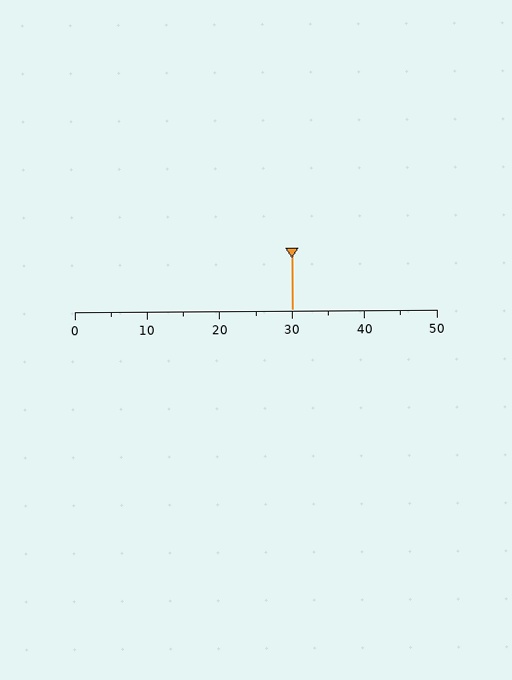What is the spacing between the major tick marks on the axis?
The major ticks are spaced 10 apart.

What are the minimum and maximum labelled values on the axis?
The axis runs from 0 to 50.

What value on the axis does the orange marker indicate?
The marker indicates approximately 30.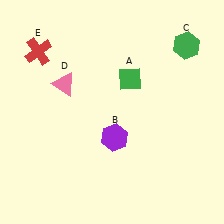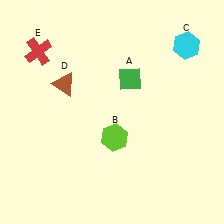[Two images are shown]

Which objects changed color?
B changed from purple to lime. C changed from green to cyan. D changed from pink to brown.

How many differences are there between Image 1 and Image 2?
There are 3 differences between the two images.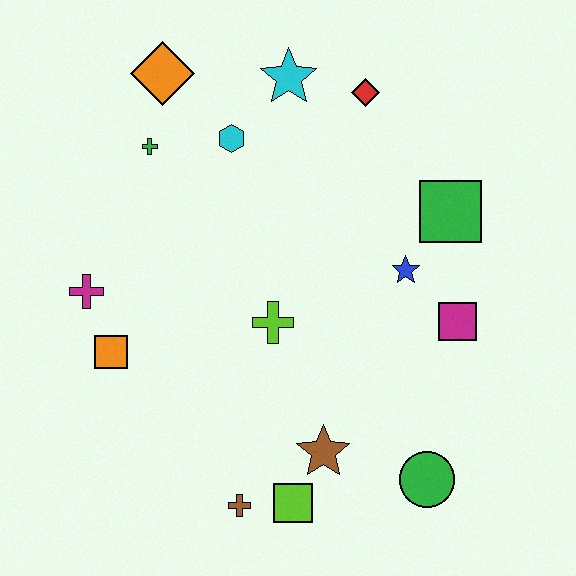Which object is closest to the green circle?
The brown star is closest to the green circle.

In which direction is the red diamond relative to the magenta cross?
The red diamond is to the right of the magenta cross.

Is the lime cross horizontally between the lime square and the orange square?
Yes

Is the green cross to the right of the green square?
No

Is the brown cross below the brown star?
Yes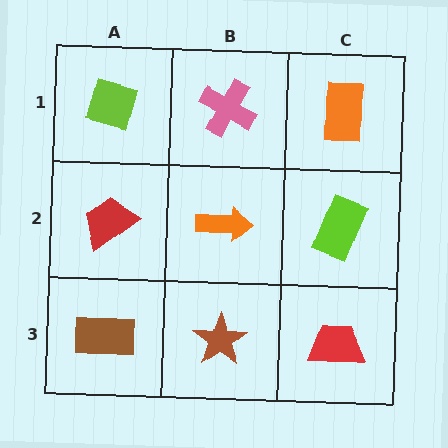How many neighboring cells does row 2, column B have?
4.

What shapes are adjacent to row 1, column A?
A red trapezoid (row 2, column A), a pink cross (row 1, column B).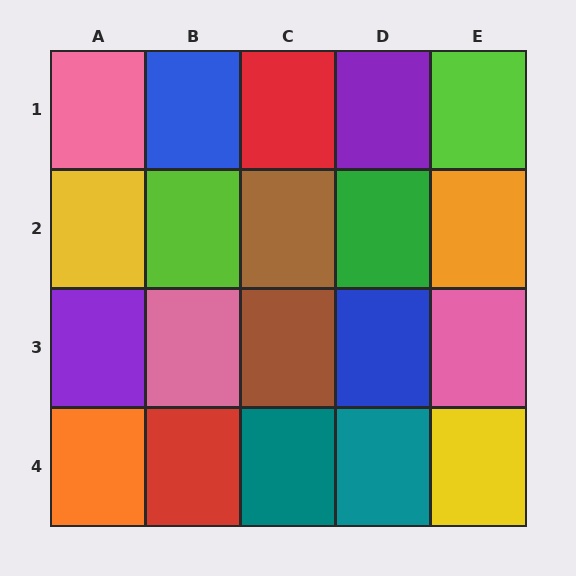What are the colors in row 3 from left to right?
Purple, pink, brown, blue, pink.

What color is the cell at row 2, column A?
Yellow.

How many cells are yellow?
2 cells are yellow.